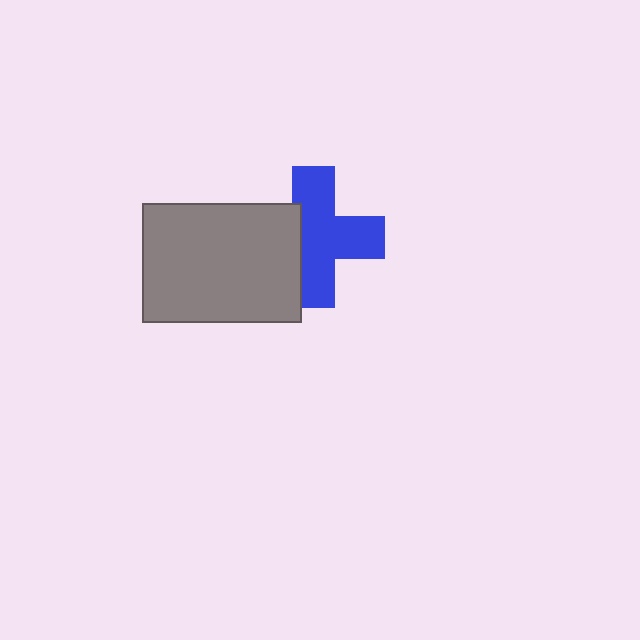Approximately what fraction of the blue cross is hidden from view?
Roughly 30% of the blue cross is hidden behind the gray rectangle.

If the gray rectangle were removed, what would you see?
You would see the complete blue cross.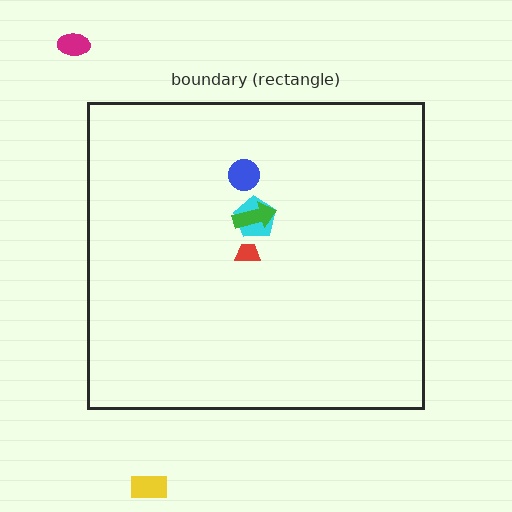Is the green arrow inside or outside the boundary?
Inside.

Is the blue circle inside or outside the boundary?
Inside.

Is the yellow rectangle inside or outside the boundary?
Outside.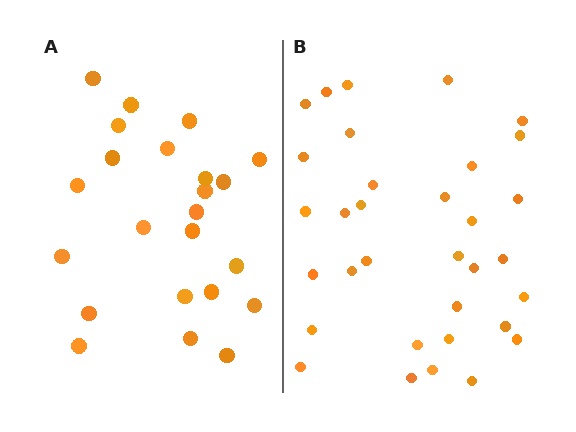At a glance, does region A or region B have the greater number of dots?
Region B (the right region) has more dots.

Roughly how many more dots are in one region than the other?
Region B has roughly 10 or so more dots than region A.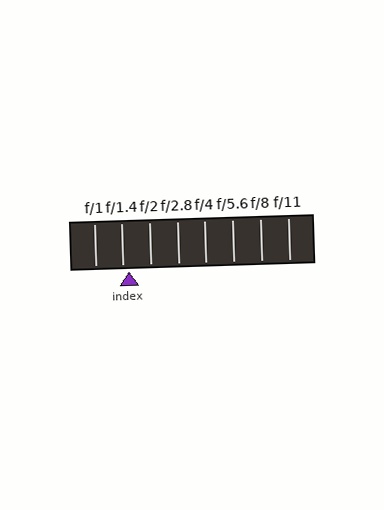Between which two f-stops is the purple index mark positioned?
The index mark is between f/1.4 and f/2.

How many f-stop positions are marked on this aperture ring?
There are 8 f-stop positions marked.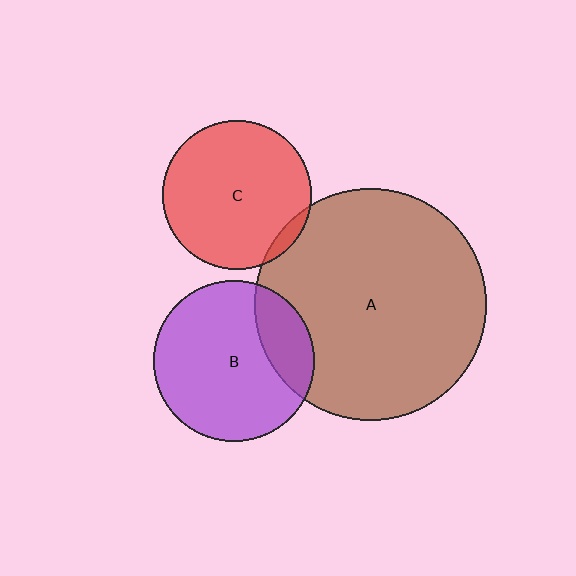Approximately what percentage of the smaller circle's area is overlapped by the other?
Approximately 5%.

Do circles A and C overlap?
Yes.